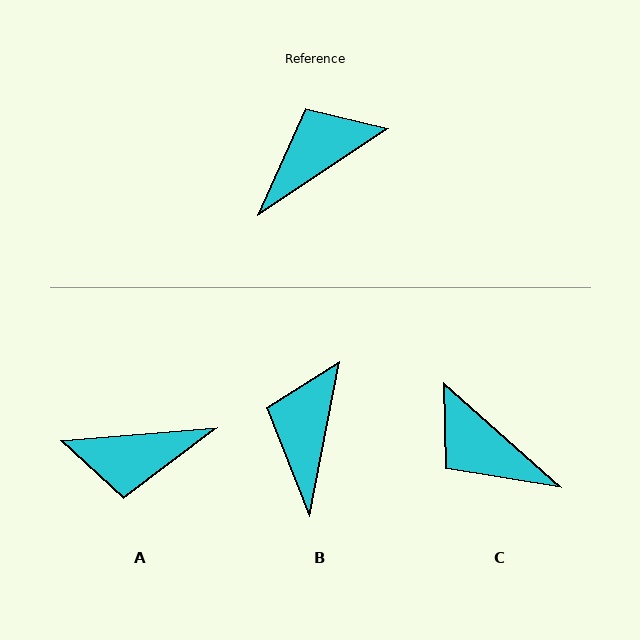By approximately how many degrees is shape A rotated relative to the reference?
Approximately 151 degrees counter-clockwise.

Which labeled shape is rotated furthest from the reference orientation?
A, about 151 degrees away.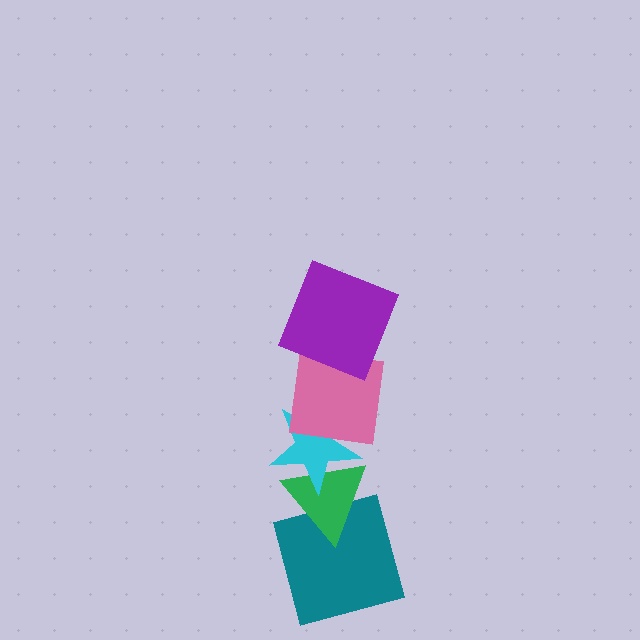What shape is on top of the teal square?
The green triangle is on top of the teal square.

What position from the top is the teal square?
The teal square is 5th from the top.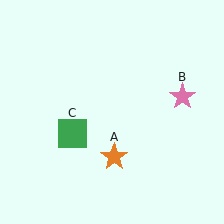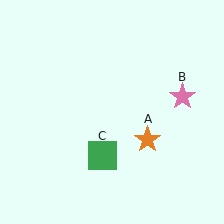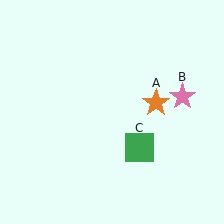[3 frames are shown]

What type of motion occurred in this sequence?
The orange star (object A), green square (object C) rotated counterclockwise around the center of the scene.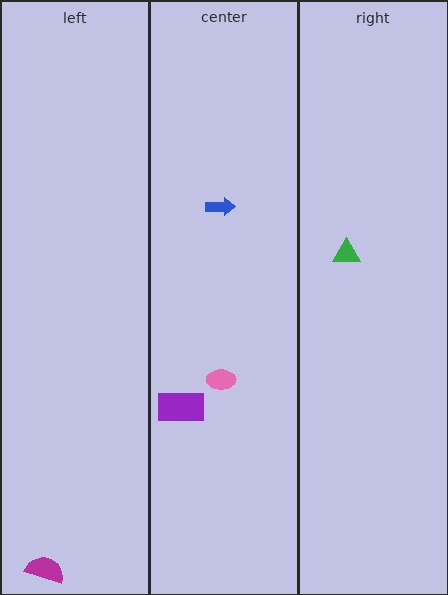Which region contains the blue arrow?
The center region.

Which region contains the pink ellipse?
The center region.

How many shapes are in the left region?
1.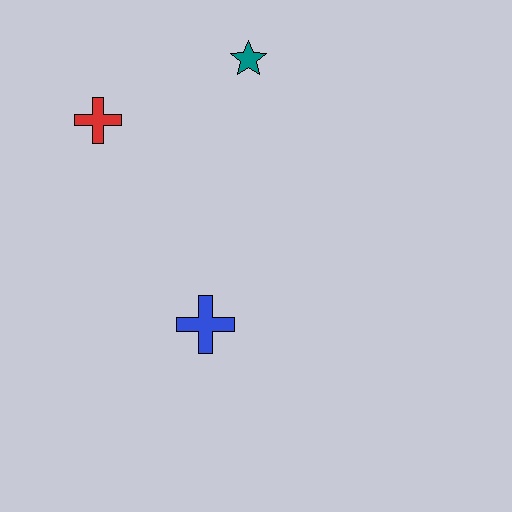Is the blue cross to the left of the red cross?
No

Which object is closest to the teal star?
The red cross is closest to the teal star.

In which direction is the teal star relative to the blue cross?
The teal star is above the blue cross.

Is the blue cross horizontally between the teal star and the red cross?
Yes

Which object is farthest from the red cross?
The blue cross is farthest from the red cross.